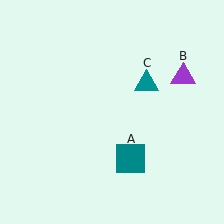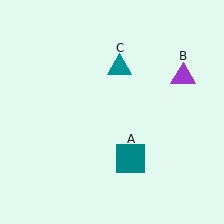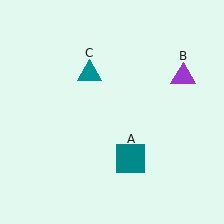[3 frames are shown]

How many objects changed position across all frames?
1 object changed position: teal triangle (object C).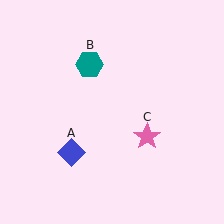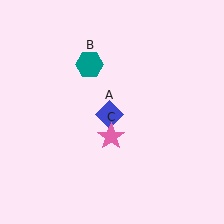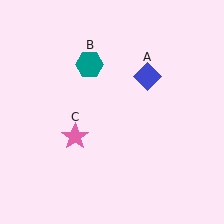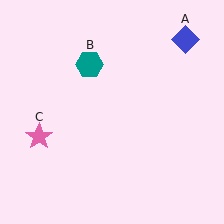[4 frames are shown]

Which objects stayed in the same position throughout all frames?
Teal hexagon (object B) remained stationary.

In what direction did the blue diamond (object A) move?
The blue diamond (object A) moved up and to the right.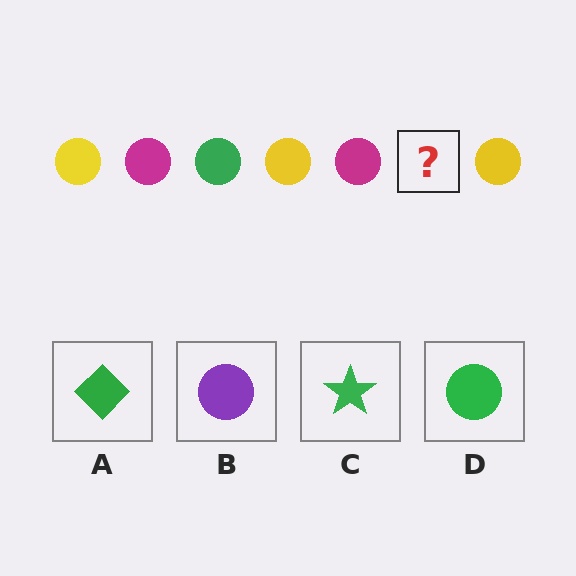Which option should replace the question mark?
Option D.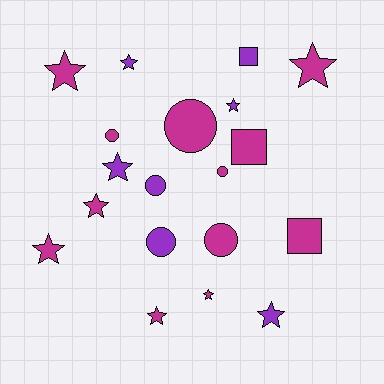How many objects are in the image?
There are 19 objects.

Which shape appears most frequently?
Star, with 10 objects.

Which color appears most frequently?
Magenta, with 12 objects.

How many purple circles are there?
There are 2 purple circles.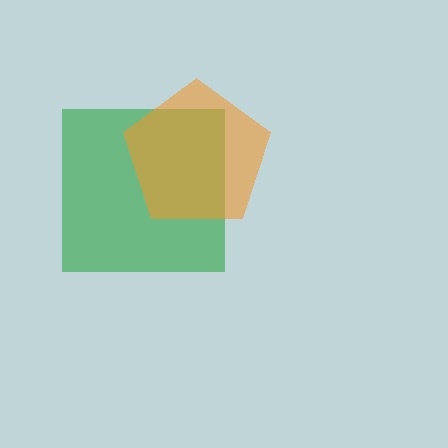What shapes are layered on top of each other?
The layered shapes are: a green square, an orange pentagon.